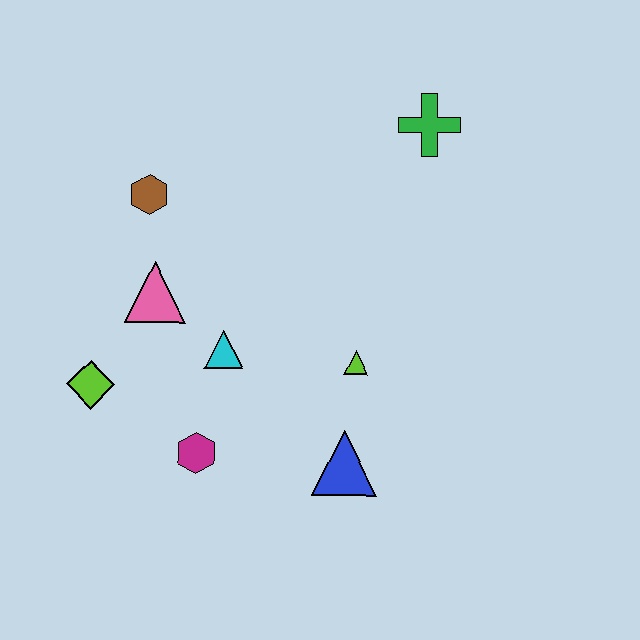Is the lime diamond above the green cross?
No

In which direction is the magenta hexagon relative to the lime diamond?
The magenta hexagon is to the right of the lime diamond.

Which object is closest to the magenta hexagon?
The cyan triangle is closest to the magenta hexagon.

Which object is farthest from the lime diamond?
The green cross is farthest from the lime diamond.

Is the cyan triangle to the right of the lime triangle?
No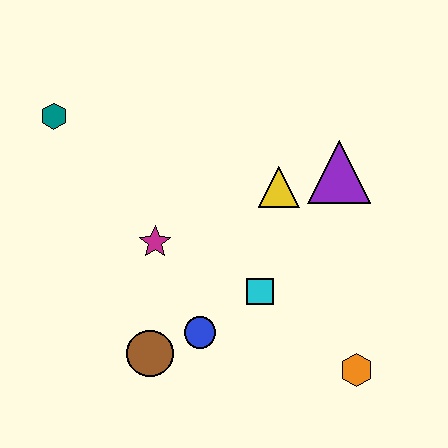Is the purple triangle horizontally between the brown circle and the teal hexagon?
No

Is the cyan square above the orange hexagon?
Yes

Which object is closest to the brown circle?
The blue circle is closest to the brown circle.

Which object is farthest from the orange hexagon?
The teal hexagon is farthest from the orange hexagon.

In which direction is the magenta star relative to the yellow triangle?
The magenta star is to the left of the yellow triangle.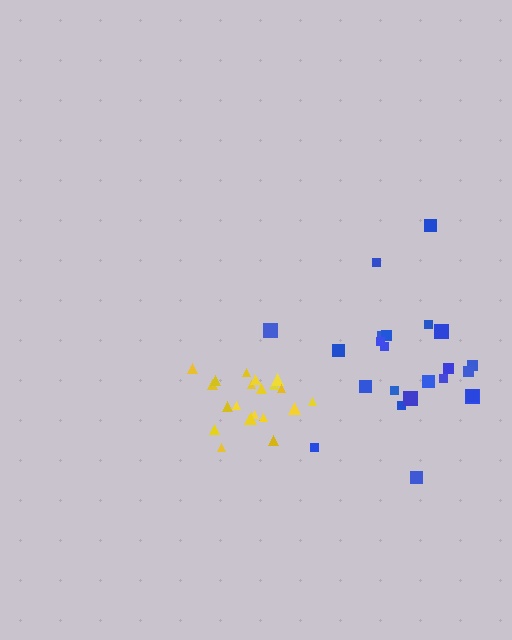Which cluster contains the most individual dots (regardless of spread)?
Blue (24).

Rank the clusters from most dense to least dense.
yellow, blue.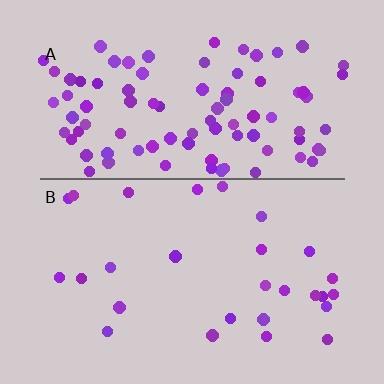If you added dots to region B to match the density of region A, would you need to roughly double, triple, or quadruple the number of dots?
Approximately triple.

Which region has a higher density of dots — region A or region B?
A (the top).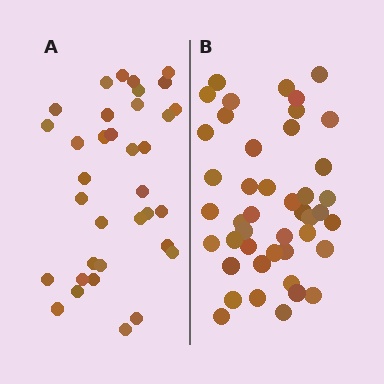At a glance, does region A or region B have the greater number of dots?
Region B (the right region) has more dots.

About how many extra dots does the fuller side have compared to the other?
Region B has roughly 8 or so more dots than region A.